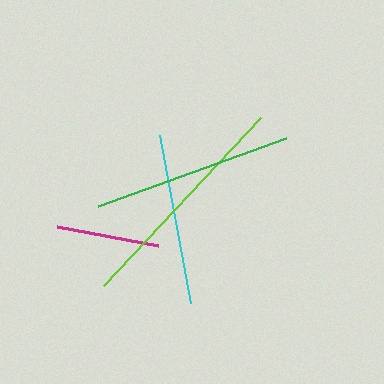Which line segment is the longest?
The lime line is the longest at approximately 230 pixels.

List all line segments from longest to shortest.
From longest to shortest: lime, green, cyan, magenta.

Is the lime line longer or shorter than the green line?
The lime line is longer than the green line.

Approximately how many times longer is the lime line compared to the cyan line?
The lime line is approximately 1.3 times the length of the cyan line.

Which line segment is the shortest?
The magenta line is the shortest at approximately 103 pixels.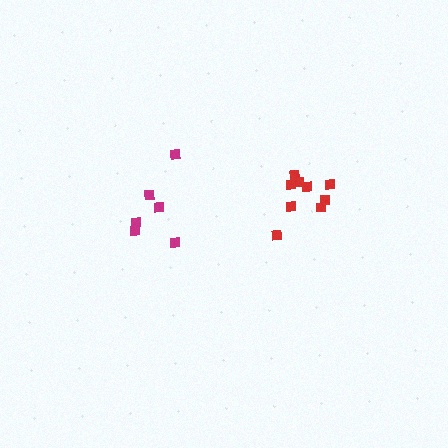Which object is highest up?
The red cluster is topmost.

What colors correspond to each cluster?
The clusters are colored: red, magenta.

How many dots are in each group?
Group 1: 9 dots, Group 2: 6 dots (15 total).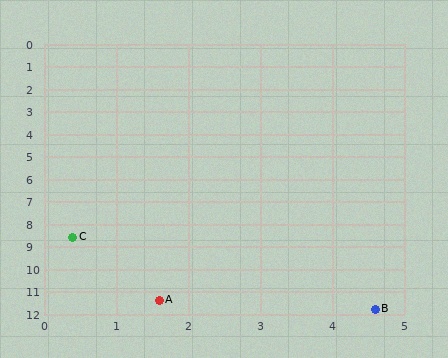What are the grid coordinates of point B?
Point B is at approximately (4.6, 11.8).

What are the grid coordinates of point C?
Point C is at approximately (0.4, 8.6).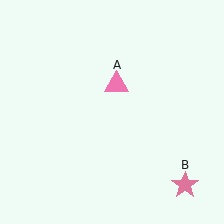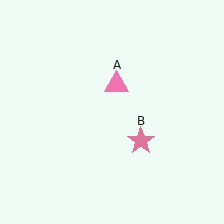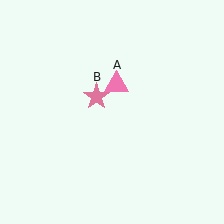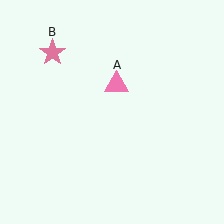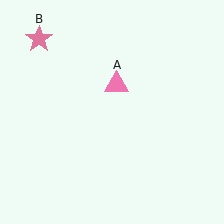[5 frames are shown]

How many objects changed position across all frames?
1 object changed position: pink star (object B).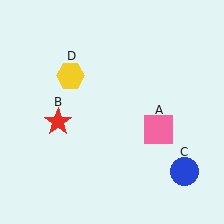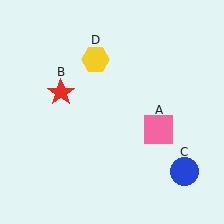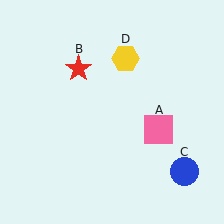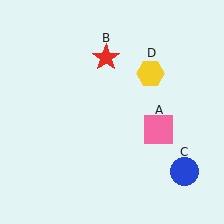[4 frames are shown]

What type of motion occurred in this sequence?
The red star (object B), yellow hexagon (object D) rotated clockwise around the center of the scene.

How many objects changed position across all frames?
2 objects changed position: red star (object B), yellow hexagon (object D).